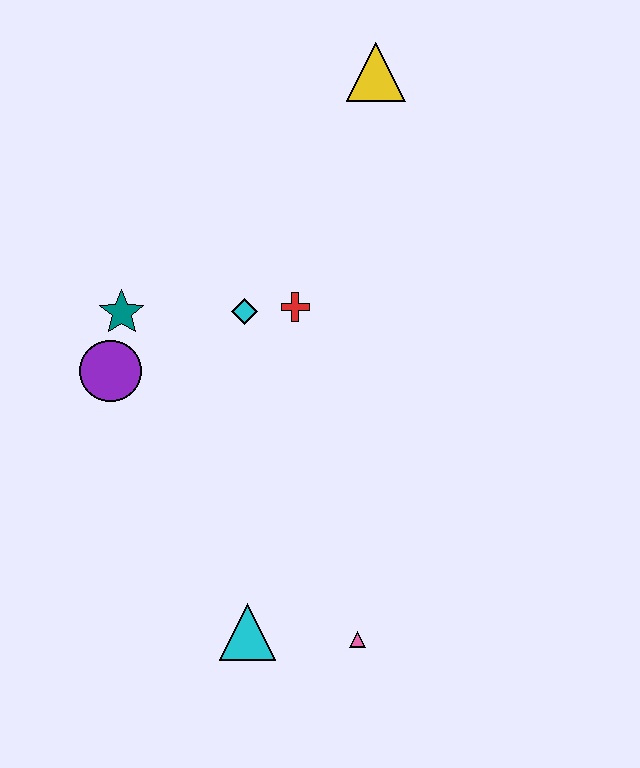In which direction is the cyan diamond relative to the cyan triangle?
The cyan diamond is above the cyan triangle.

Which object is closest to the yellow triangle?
The red cross is closest to the yellow triangle.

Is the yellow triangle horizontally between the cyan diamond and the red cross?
No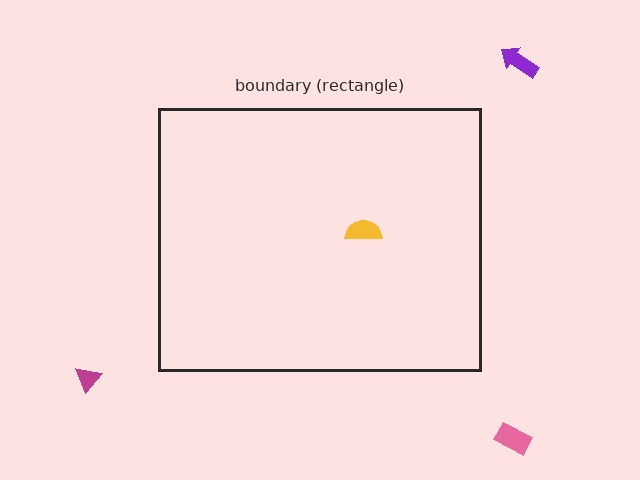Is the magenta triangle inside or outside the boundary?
Outside.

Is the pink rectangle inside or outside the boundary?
Outside.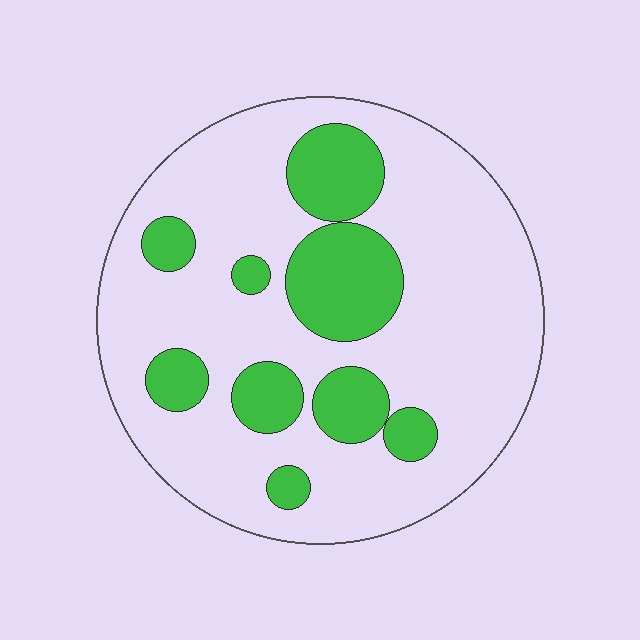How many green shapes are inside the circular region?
9.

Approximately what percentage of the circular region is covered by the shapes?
Approximately 25%.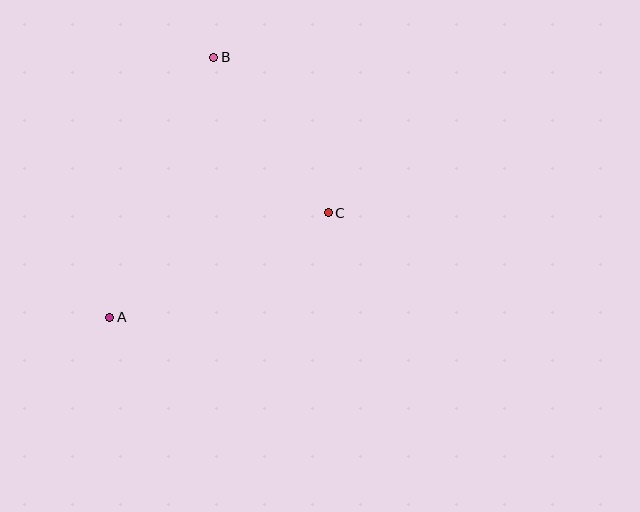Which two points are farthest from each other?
Points A and B are farthest from each other.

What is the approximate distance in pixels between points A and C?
The distance between A and C is approximately 242 pixels.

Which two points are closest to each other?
Points B and C are closest to each other.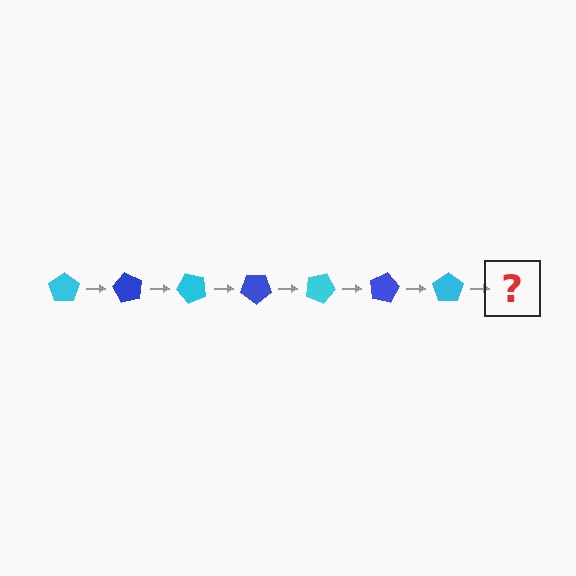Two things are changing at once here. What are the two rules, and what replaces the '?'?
The two rules are that it rotates 60 degrees each step and the color cycles through cyan and blue. The '?' should be a blue pentagon, rotated 420 degrees from the start.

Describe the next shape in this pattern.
It should be a blue pentagon, rotated 420 degrees from the start.